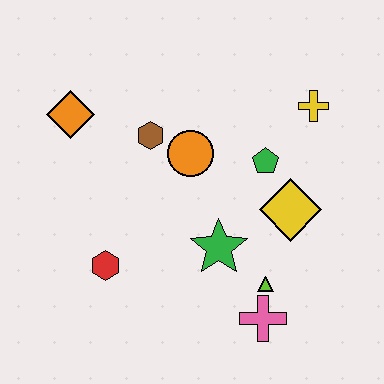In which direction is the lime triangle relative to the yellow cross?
The lime triangle is below the yellow cross.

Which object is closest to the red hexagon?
The green star is closest to the red hexagon.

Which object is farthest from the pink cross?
The orange diamond is farthest from the pink cross.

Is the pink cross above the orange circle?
No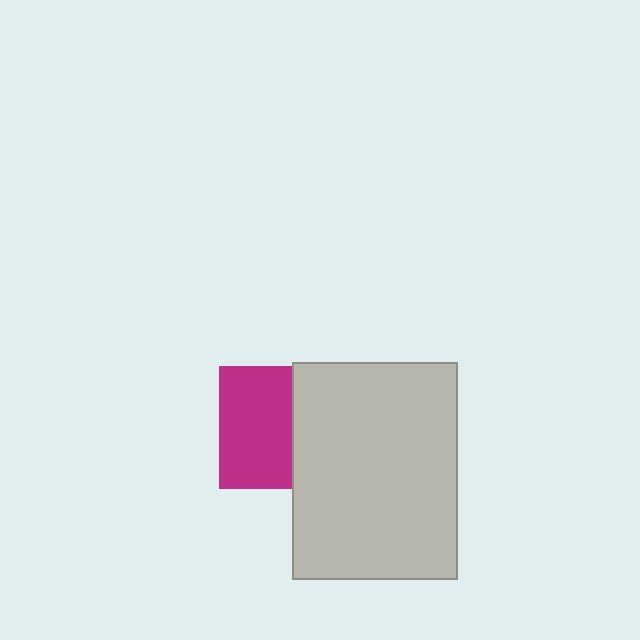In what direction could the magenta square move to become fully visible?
The magenta square could move left. That would shift it out from behind the light gray rectangle entirely.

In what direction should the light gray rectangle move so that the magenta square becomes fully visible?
The light gray rectangle should move right. That is the shortest direction to clear the overlap and leave the magenta square fully visible.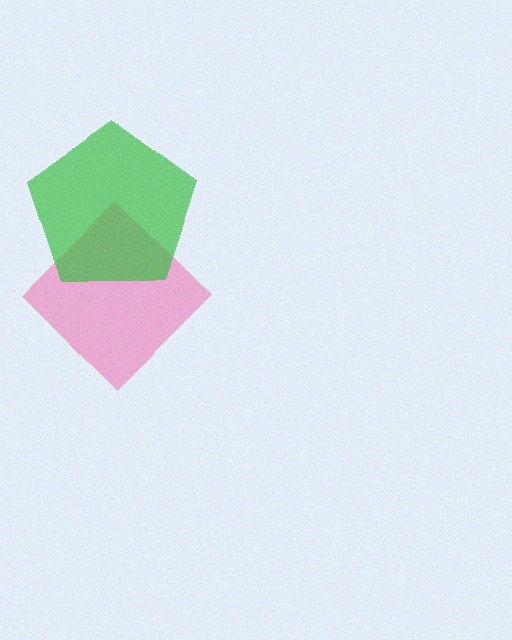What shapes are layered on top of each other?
The layered shapes are: a pink diamond, a green pentagon.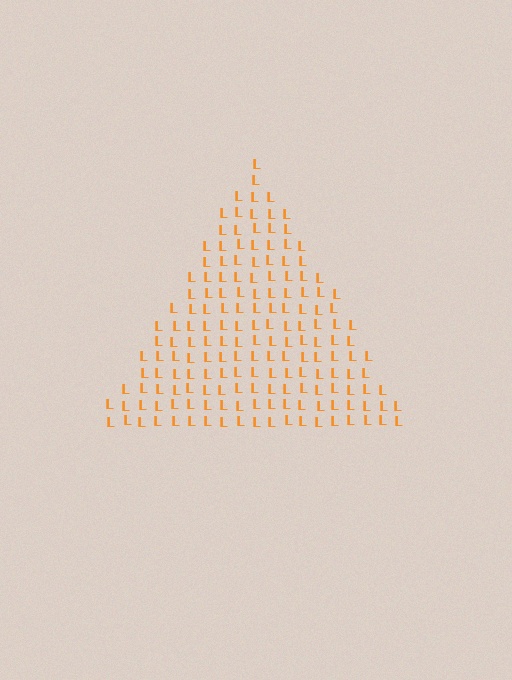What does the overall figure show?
The overall figure shows a triangle.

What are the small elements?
The small elements are letter L's.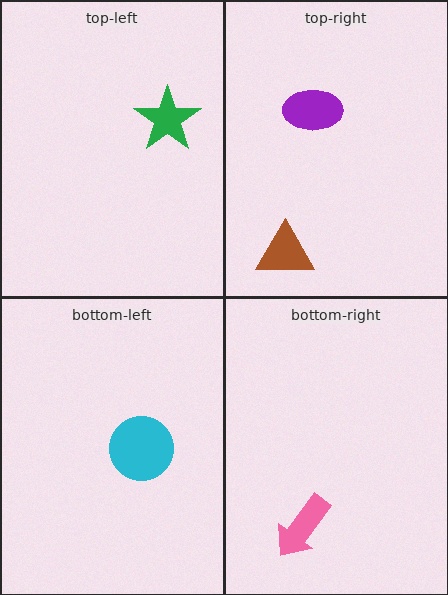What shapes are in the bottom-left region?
The cyan circle.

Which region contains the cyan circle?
The bottom-left region.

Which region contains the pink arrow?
The bottom-right region.